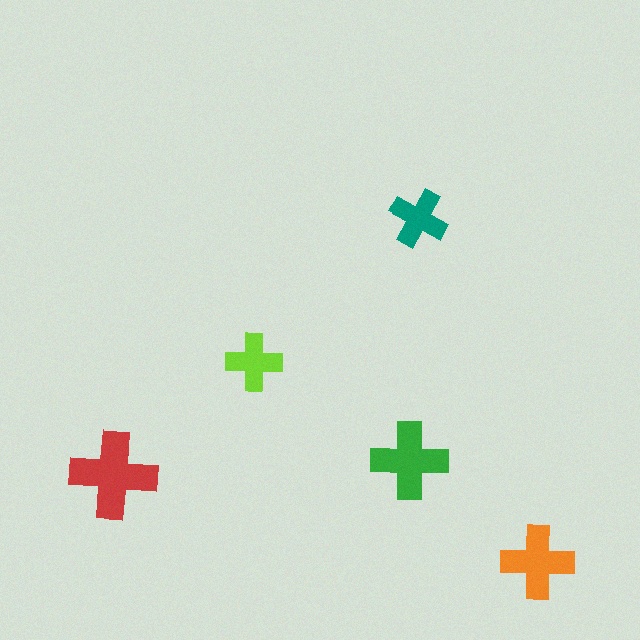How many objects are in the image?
There are 5 objects in the image.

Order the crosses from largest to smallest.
the red one, the green one, the orange one, the teal one, the lime one.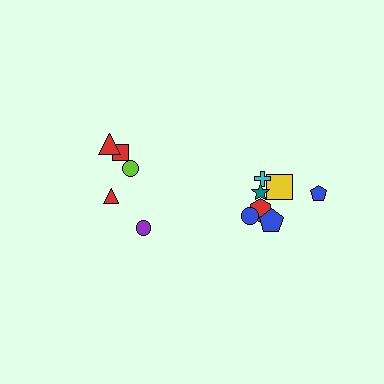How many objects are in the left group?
There are 5 objects.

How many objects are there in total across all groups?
There are 12 objects.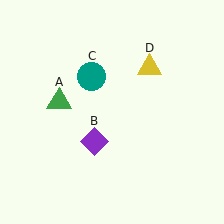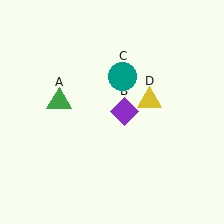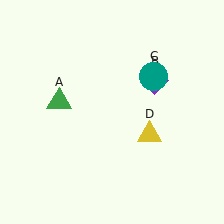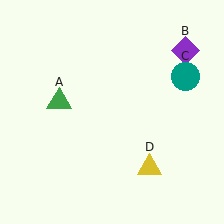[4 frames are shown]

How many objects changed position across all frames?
3 objects changed position: purple diamond (object B), teal circle (object C), yellow triangle (object D).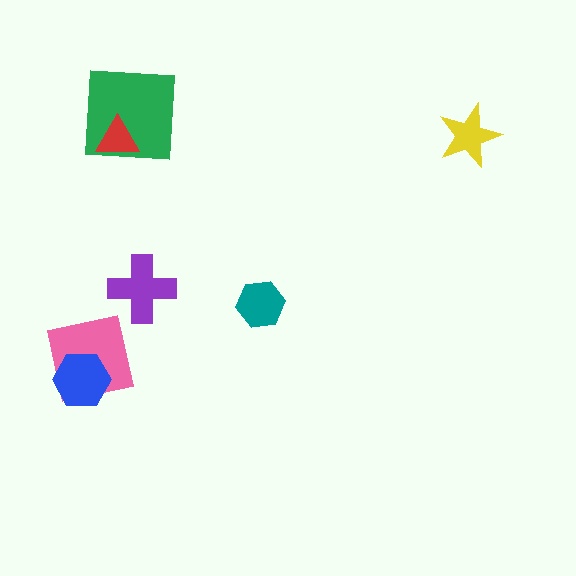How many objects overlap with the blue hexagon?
1 object overlaps with the blue hexagon.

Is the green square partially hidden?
Yes, it is partially covered by another shape.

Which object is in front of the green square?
The red triangle is in front of the green square.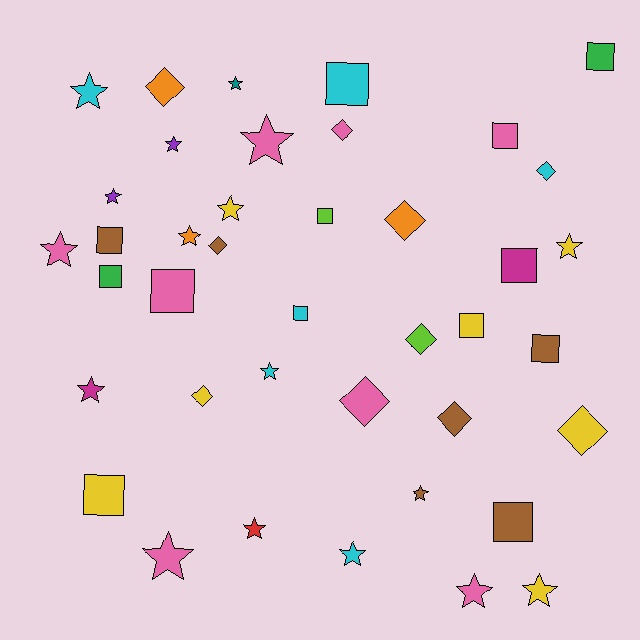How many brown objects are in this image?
There are 6 brown objects.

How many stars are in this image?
There are 17 stars.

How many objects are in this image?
There are 40 objects.